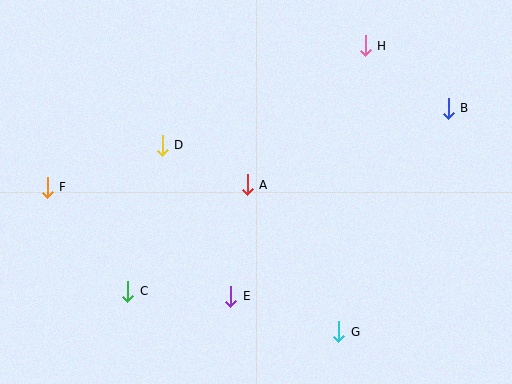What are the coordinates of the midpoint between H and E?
The midpoint between H and E is at (298, 171).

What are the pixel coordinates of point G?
Point G is at (339, 332).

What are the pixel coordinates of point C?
Point C is at (128, 291).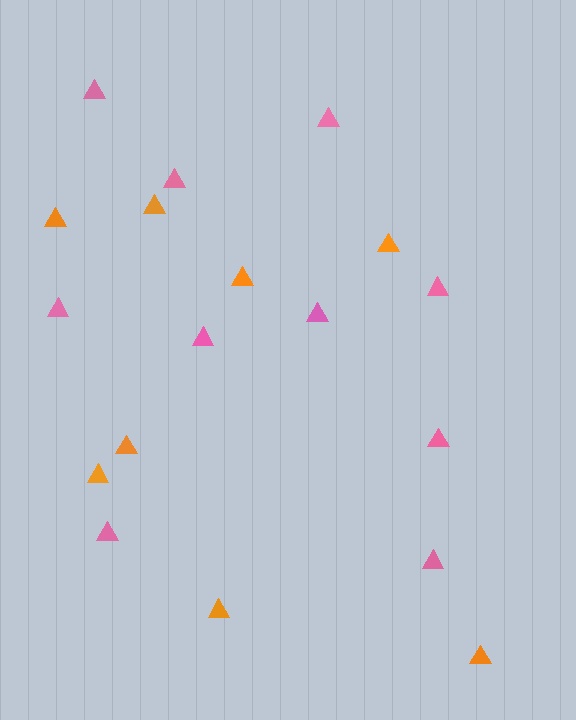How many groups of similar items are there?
There are 2 groups: one group of orange triangles (8) and one group of pink triangles (10).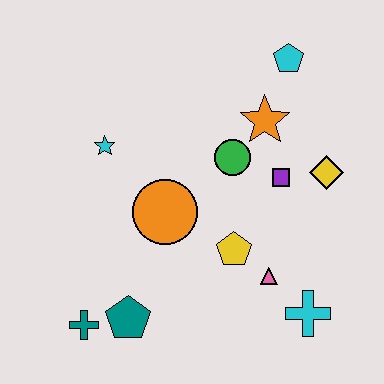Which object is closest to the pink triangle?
The yellow pentagon is closest to the pink triangle.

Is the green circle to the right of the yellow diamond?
No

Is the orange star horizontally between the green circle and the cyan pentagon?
Yes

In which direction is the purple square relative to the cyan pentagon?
The purple square is below the cyan pentagon.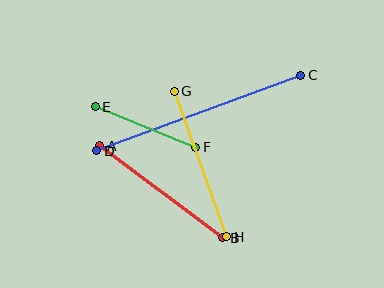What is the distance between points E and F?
The distance is approximately 108 pixels.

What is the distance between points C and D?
The distance is approximately 218 pixels.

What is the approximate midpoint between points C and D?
The midpoint is at approximately (199, 113) pixels.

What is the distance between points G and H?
The distance is approximately 155 pixels.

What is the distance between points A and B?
The distance is approximately 154 pixels.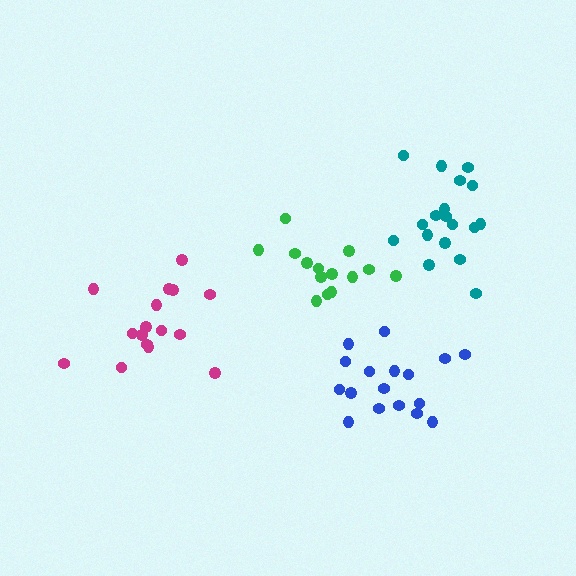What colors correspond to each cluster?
The clusters are colored: teal, magenta, green, blue.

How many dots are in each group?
Group 1: 18 dots, Group 2: 16 dots, Group 3: 14 dots, Group 4: 17 dots (65 total).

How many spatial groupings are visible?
There are 4 spatial groupings.